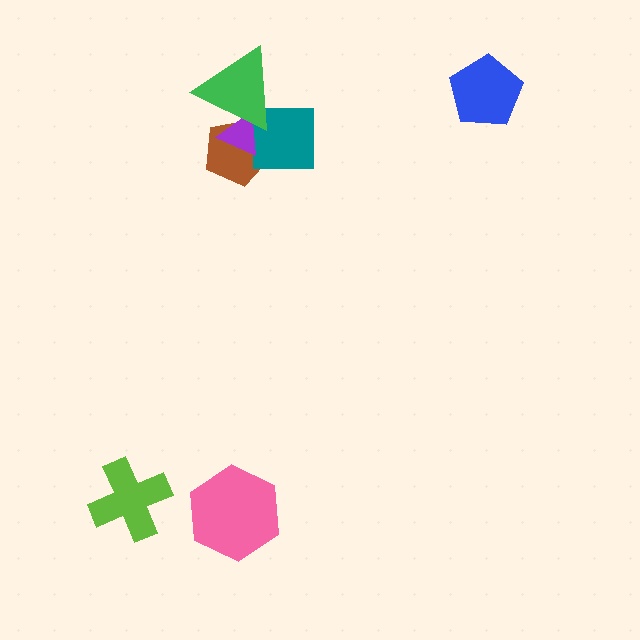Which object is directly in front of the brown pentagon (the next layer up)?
The teal square is directly in front of the brown pentagon.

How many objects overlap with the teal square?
3 objects overlap with the teal square.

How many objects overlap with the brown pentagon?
3 objects overlap with the brown pentagon.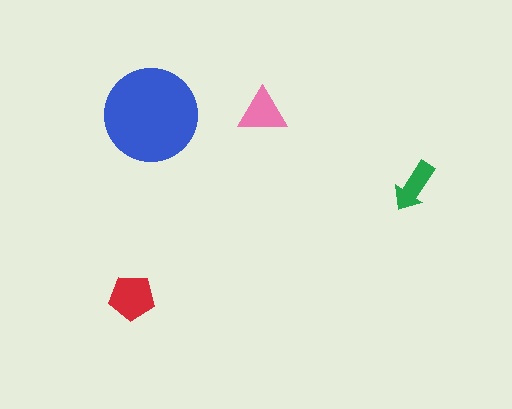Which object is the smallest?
The green arrow.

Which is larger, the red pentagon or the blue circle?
The blue circle.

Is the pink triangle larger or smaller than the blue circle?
Smaller.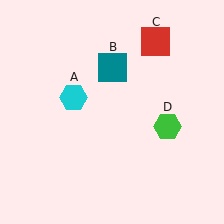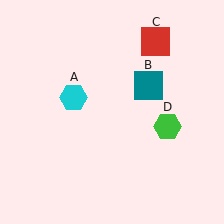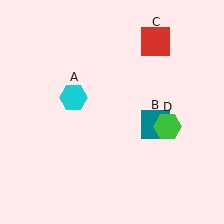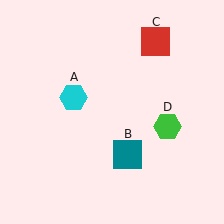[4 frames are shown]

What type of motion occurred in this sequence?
The teal square (object B) rotated clockwise around the center of the scene.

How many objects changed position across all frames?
1 object changed position: teal square (object B).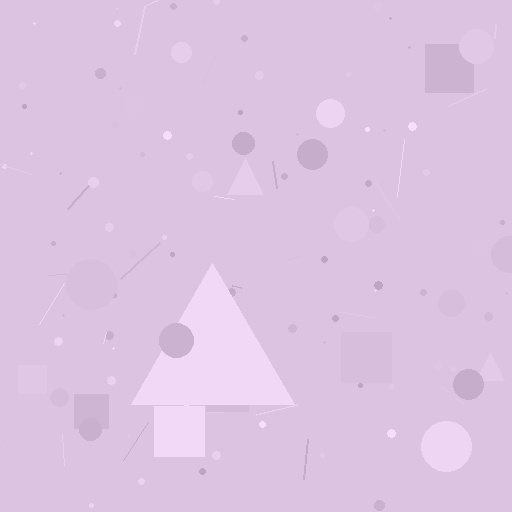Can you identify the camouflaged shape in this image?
The camouflaged shape is a triangle.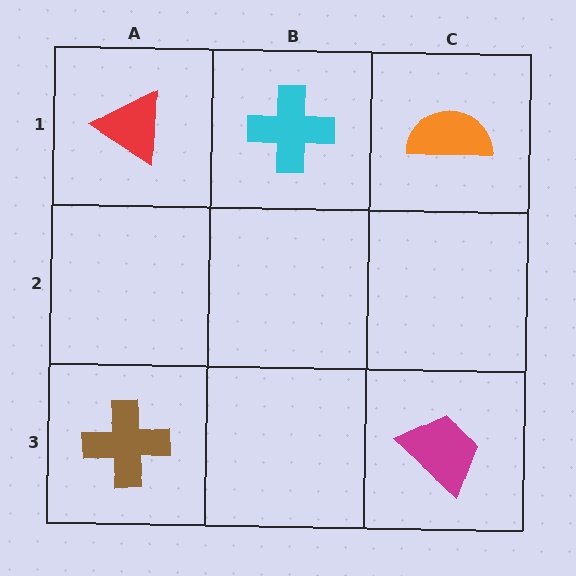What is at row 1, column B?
A cyan cross.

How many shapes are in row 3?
2 shapes.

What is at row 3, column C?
A magenta trapezoid.